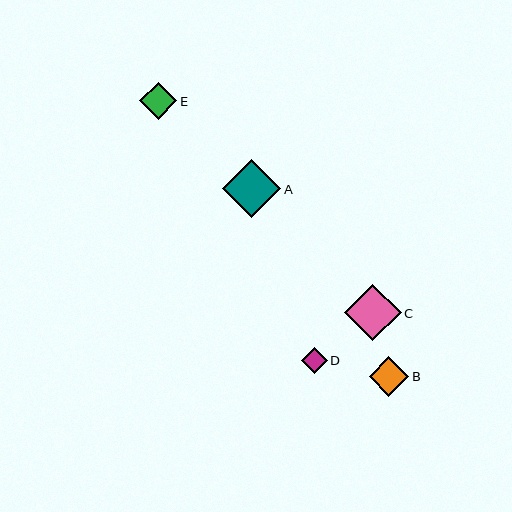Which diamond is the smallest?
Diamond D is the smallest with a size of approximately 26 pixels.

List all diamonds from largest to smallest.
From largest to smallest: A, C, B, E, D.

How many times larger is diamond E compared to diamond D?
Diamond E is approximately 1.4 times the size of diamond D.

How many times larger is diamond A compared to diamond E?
Diamond A is approximately 1.6 times the size of diamond E.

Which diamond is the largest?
Diamond A is the largest with a size of approximately 58 pixels.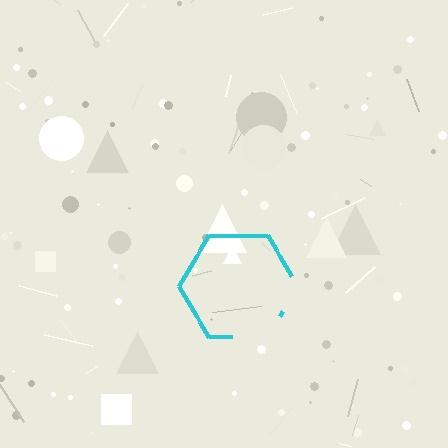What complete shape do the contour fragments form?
The contour fragments form a hexagon.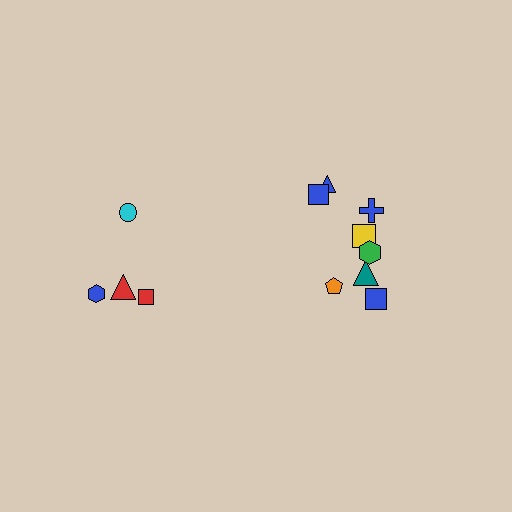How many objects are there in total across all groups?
There are 12 objects.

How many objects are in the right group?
There are 8 objects.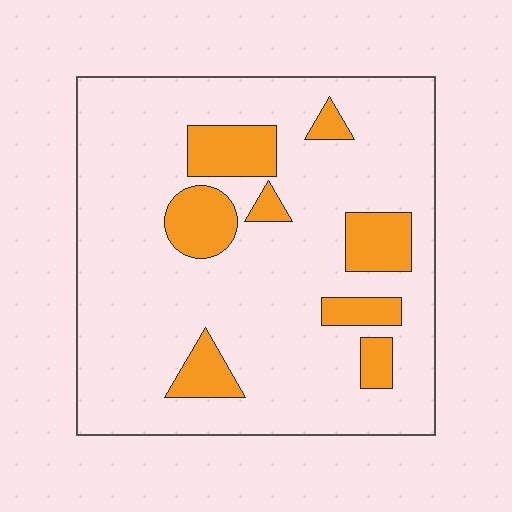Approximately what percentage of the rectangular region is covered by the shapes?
Approximately 15%.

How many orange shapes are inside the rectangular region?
8.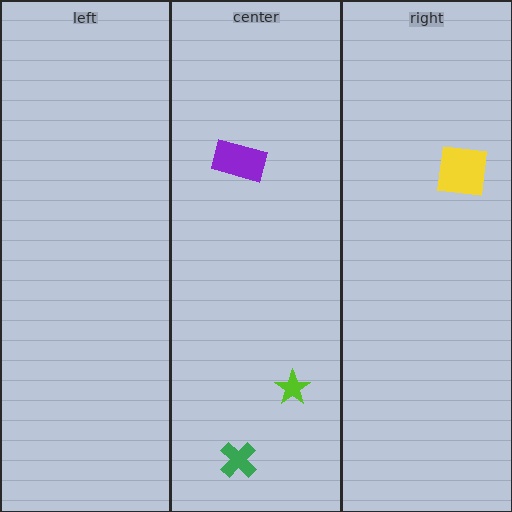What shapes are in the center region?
The green cross, the purple rectangle, the lime star.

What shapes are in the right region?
The yellow square.